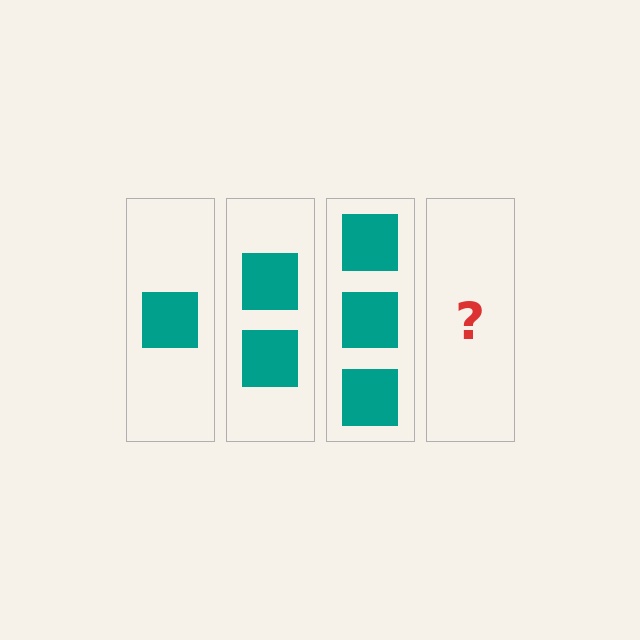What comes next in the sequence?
The next element should be 4 squares.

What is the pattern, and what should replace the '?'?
The pattern is that each step adds one more square. The '?' should be 4 squares.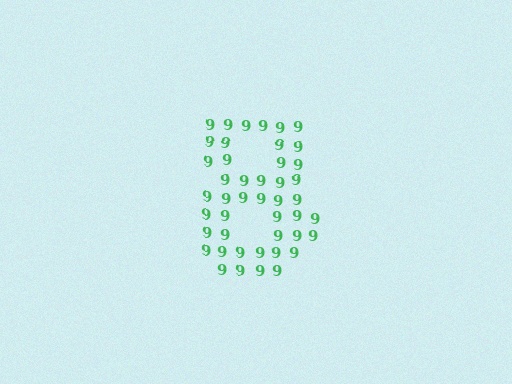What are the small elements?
The small elements are digit 9's.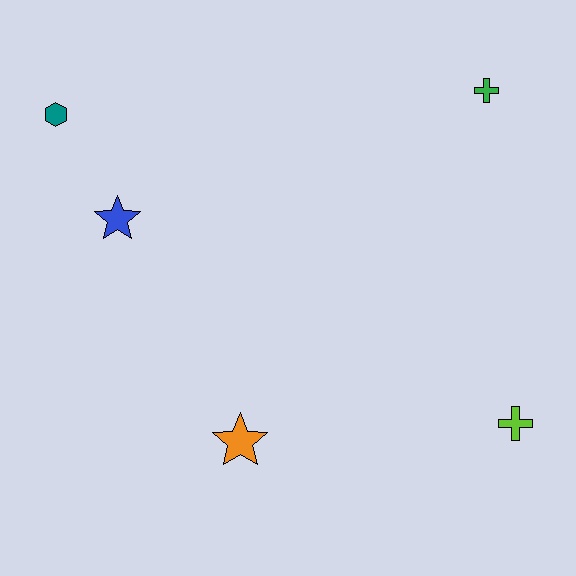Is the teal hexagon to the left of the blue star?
Yes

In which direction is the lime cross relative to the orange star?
The lime cross is to the right of the orange star.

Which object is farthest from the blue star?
The lime cross is farthest from the blue star.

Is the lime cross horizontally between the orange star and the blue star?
No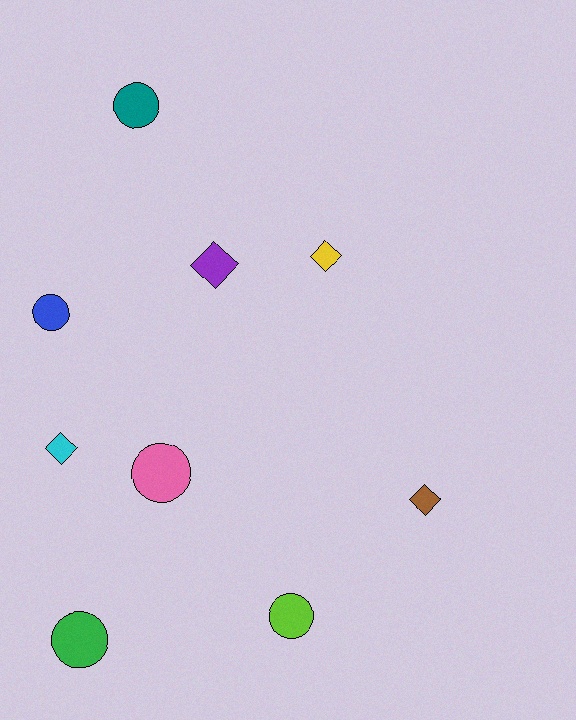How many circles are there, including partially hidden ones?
There are 5 circles.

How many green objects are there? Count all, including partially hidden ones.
There is 1 green object.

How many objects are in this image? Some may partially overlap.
There are 9 objects.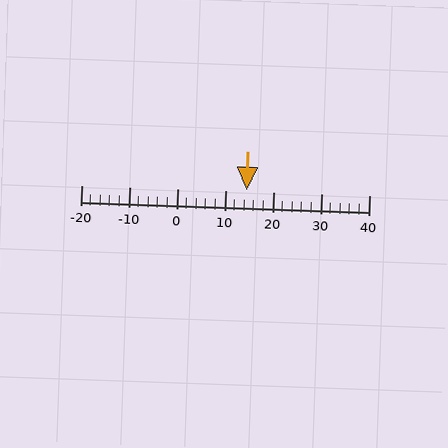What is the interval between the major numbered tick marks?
The major tick marks are spaced 10 units apart.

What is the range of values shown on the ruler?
The ruler shows values from -20 to 40.